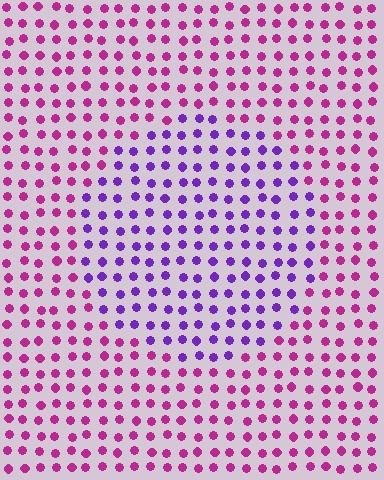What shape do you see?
I see a circle.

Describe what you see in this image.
The image is filled with small magenta elements in a uniform arrangement. A circle-shaped region is visible where the elements are tinted to a slightly different hue, forming a subtle color boundary.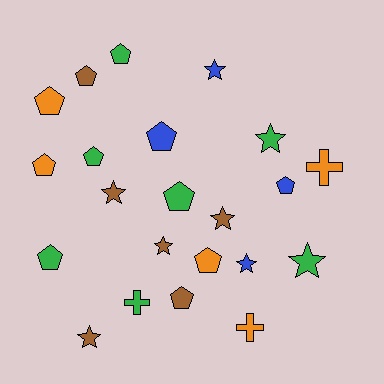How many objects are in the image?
There are 22 objects.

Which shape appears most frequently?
Pentagon, with 11 objects.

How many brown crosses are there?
There are no brown crosses.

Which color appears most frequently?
Green, with 7 objects.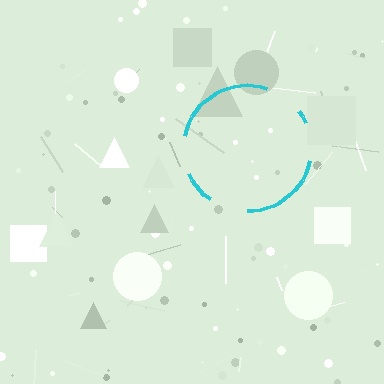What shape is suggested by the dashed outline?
The dashed outline suggests a circle.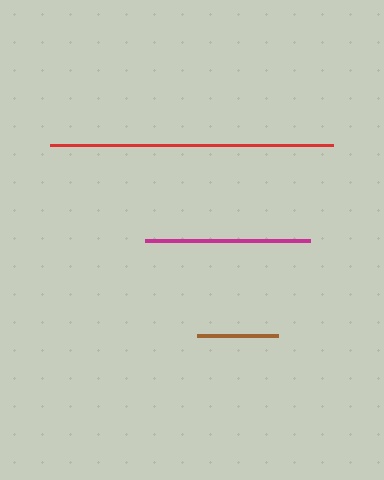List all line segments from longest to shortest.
From longest to shortest: red, magenta, brown.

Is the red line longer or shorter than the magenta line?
The red line is longer than the magenta line.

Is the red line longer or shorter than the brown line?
The red line is longer than the brown line.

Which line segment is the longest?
The red line is the longest at approximately 283 pixels.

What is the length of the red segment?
The red segment is approximately 283 pixels long.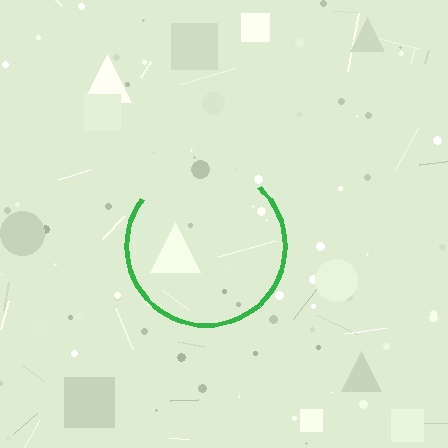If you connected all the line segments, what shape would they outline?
They would outline a circle.